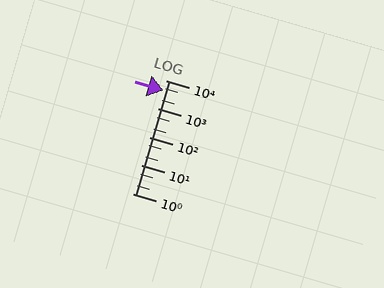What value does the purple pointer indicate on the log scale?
The pointer indicates approximately 4500.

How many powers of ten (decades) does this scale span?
The scale spans 4 decades, from 1 to 10000.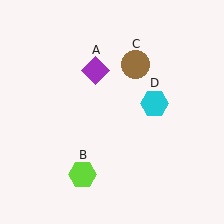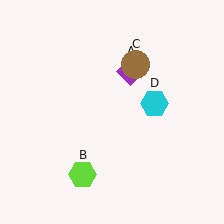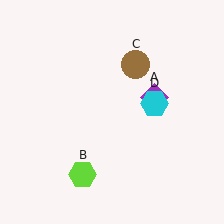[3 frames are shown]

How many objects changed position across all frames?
1 object changed position: purple diamond (object A).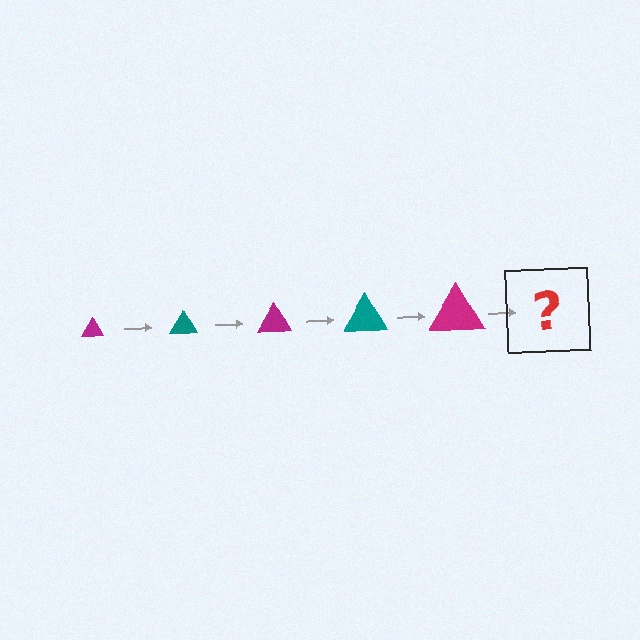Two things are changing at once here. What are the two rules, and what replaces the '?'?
The two rules are that the triangle grows larger each step and the color cycles through magenta and teal. The '?' should be a teal triangle, larger than the previous one.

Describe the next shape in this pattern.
It should be a teal triangle, larger than the previous one.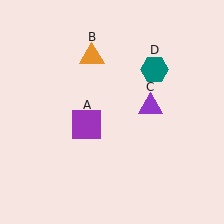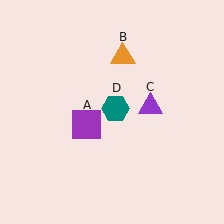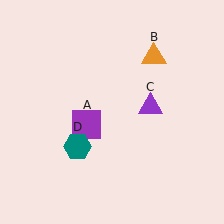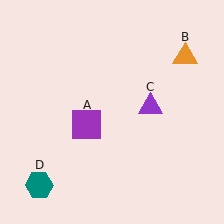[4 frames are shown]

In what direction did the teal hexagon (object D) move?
The teal hexagon (object D) moved down and to the left.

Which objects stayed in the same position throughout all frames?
Purple square (object A) and purple triangle (object C) remained stationary.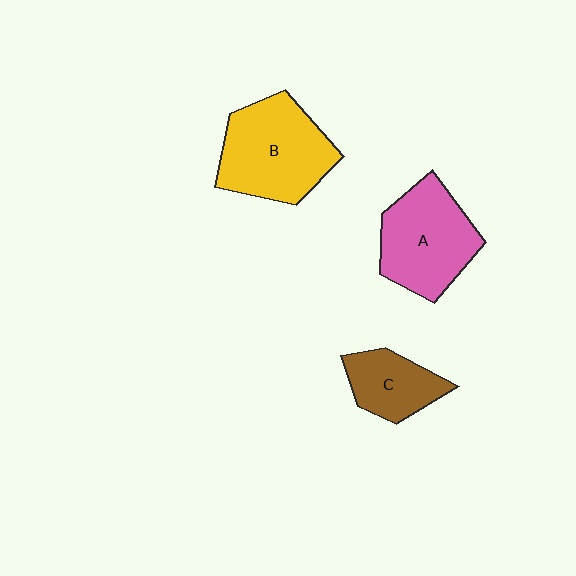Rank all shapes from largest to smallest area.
From largest to smallest: B (yellow), A (pink), C (brown).